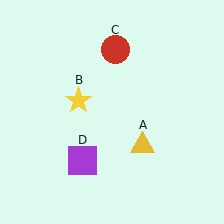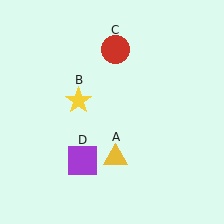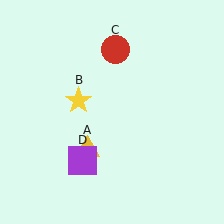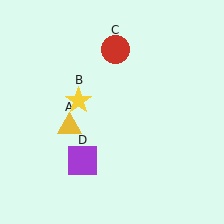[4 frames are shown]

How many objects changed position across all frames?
1 object changed position: yellow triangle (object A).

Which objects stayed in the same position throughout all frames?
Yellow star (object B) and red circle (object C) and purple square (object D) remained stationary.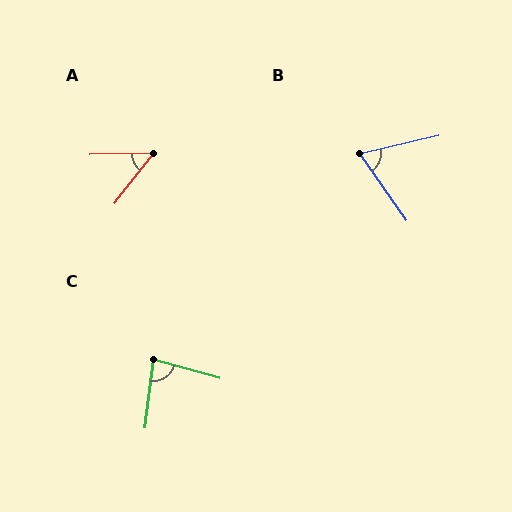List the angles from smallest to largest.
A (51°), B (68°), C (81°).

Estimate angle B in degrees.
Approximately 68 degrees.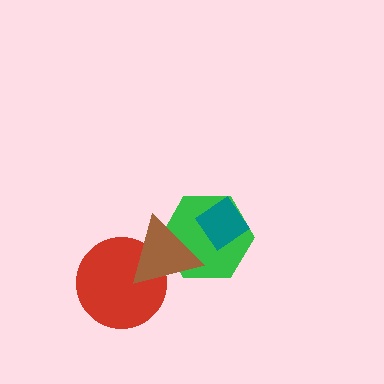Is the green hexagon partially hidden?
Yes, it is partially covered by another shape.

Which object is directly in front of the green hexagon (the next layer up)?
The teal diamond is directly in front of the green hexagon.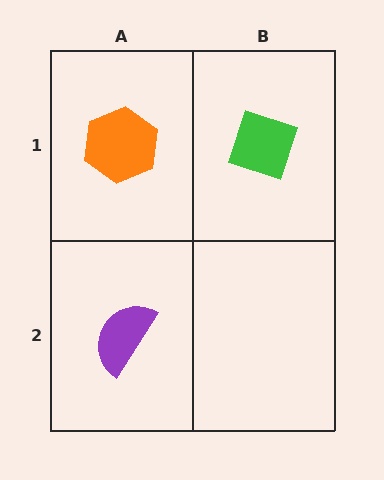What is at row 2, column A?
A purple semicircle.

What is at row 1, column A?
An orange hexagon.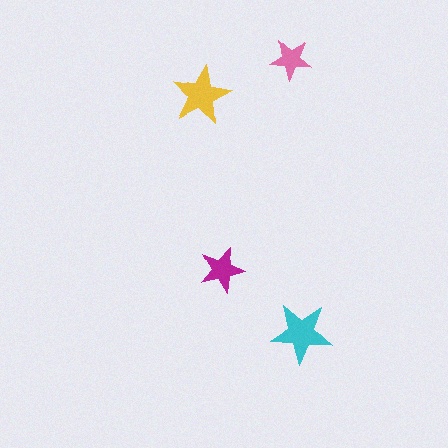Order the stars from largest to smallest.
the cyan one, the yellow one, the magenta one, the pink one.